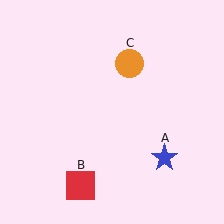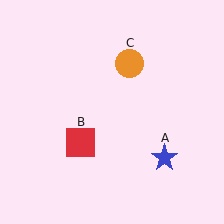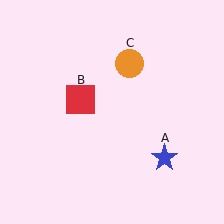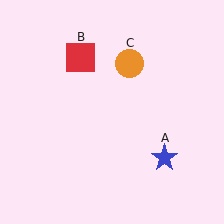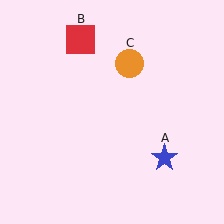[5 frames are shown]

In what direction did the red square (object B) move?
The red square (object B) moved up.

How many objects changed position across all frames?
1 object changed position: red square (object B).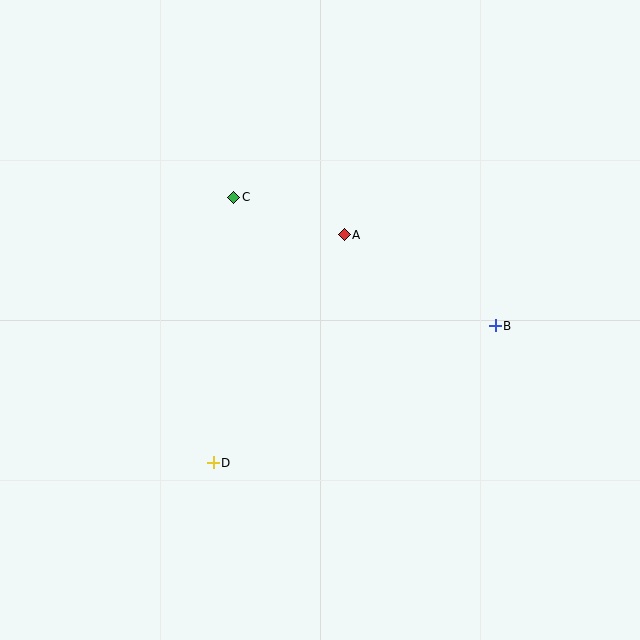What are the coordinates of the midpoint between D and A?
The midpoint between D and A is at (279, 349).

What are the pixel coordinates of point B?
Point B is at (495, 326).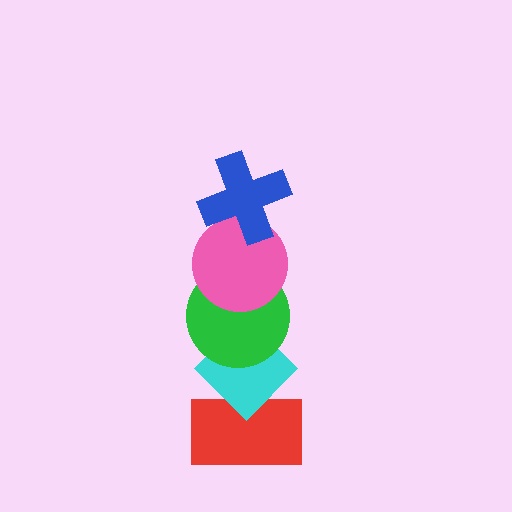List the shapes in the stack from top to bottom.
From top to bottom: the blue cross, the pink circle, the green circle, the cyan diamond, the red rectangle.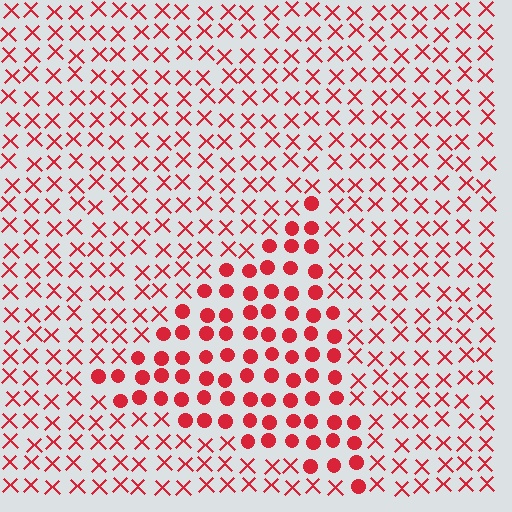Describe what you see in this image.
The image is filled with small red elements arranged in a uniform grid. A triangle-shaped region contains circles, while the surrounding area contains X marks. The boundary is defined purely by the change in element shape.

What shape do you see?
I see a triangle.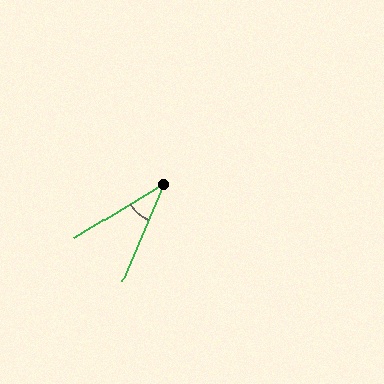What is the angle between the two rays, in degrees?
Approximately 36 degrees.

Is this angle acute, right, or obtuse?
It is acute.